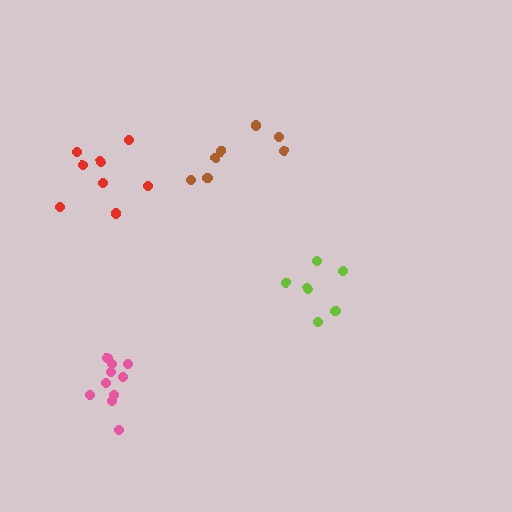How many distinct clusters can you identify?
There are 4 distinct clusters.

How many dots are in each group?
Group 1: 6 dots, Group 2: 8 dots, Group 3: 7 dots, Group 4: 10 dots (31 total).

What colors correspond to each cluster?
The clusters are colored: lime, red, brown, pink.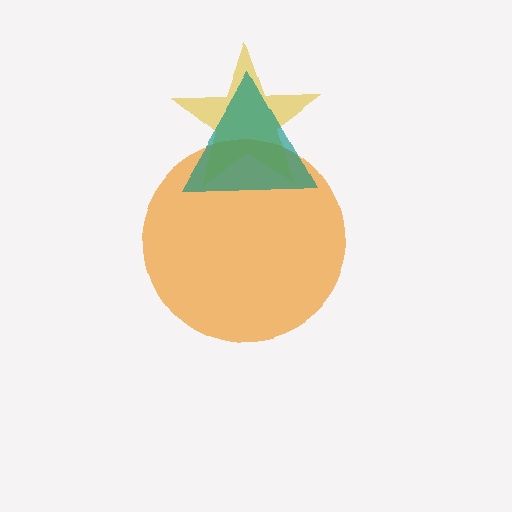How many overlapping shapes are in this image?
There are 3 overlapping shapes in the image.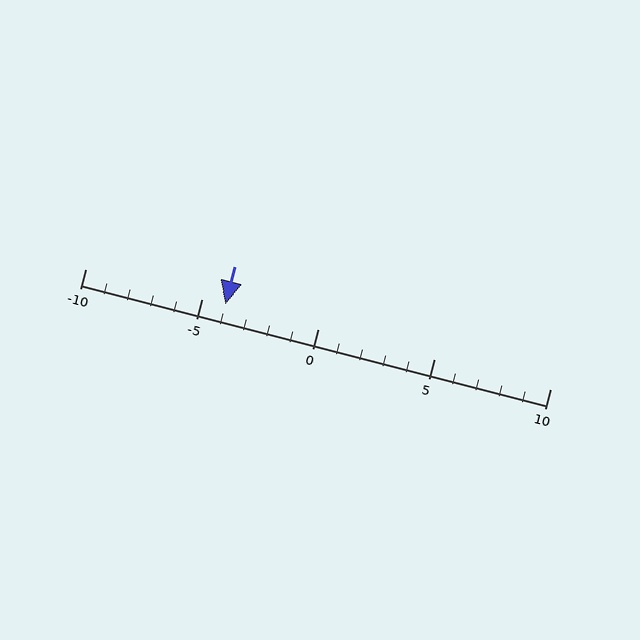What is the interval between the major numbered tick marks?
The major tick marks are spaced 5 units apart.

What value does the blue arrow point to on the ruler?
The blue arrow points to approximately -4.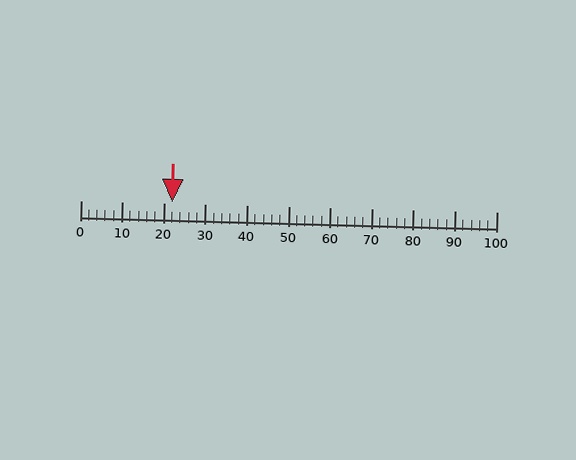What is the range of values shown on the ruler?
The ruler shows values from 0 to 100.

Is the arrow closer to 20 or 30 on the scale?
The arrow is closer to 20.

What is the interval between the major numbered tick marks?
The major tick marks are spaced 10 units apart.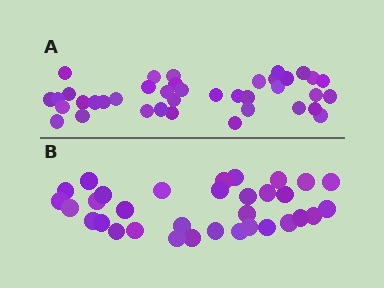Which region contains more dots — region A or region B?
Region A (the top region) has more dots.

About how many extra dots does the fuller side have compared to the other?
Region A has about 6 more dots than region B.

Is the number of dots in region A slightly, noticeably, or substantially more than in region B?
Region A has only slightly more — the two regions are fairly close. The ratio is roughly 1.2 to 1.